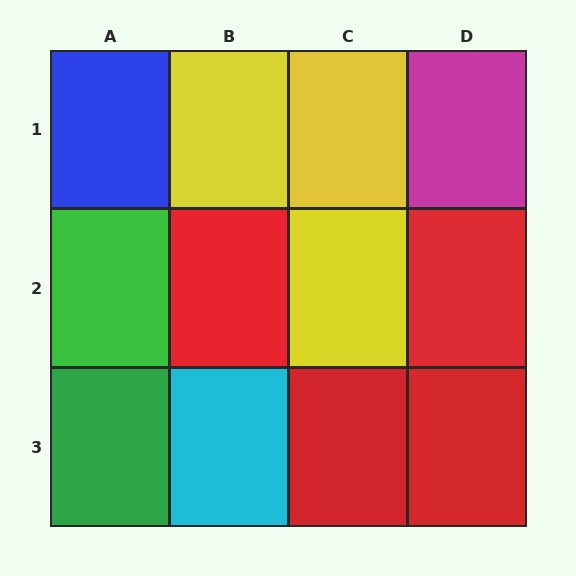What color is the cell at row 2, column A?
Green.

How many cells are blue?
1 cell is blue.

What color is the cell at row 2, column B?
Red.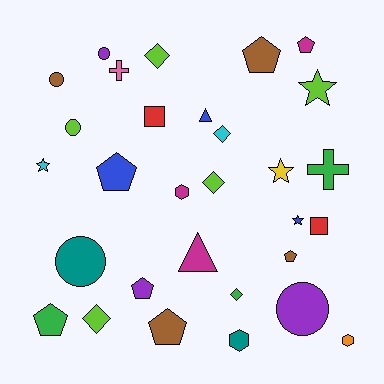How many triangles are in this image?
There are 2 triangles.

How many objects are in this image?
There are 30 objects.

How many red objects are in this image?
There are 2 red objects.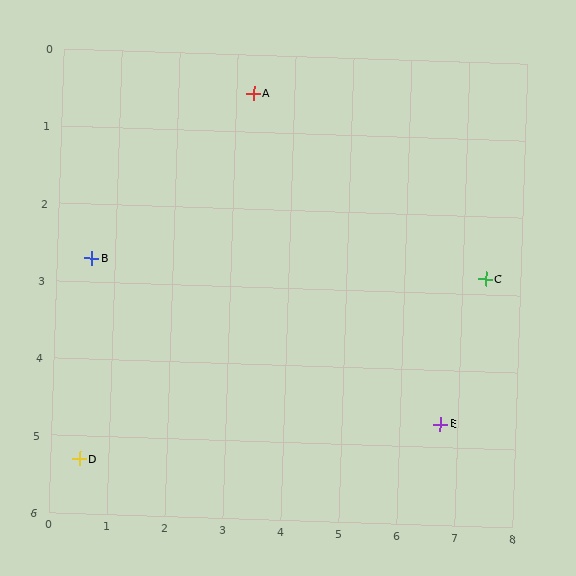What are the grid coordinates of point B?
Point B is at approximately (0.6, 2.7).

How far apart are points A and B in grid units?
Points A and B are about 3.5 grid units apart.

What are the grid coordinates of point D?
Point D is at approximately (0.5, 5.3).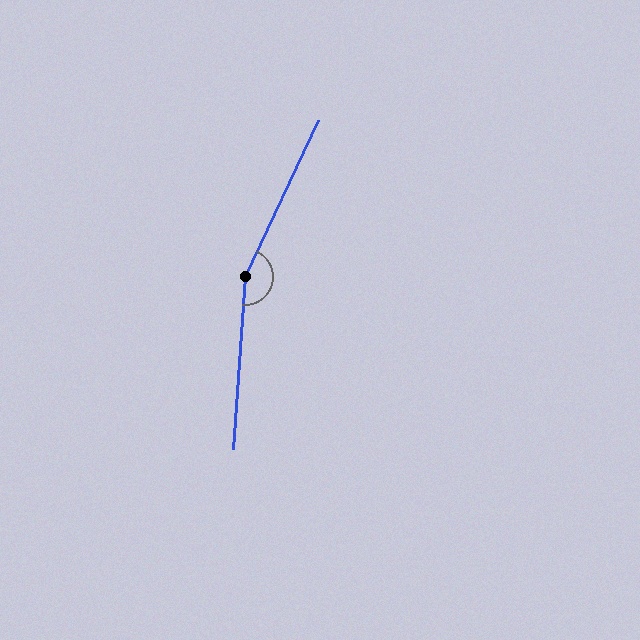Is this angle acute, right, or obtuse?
It is obtuse.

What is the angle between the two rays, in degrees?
Approximately 159 degrees.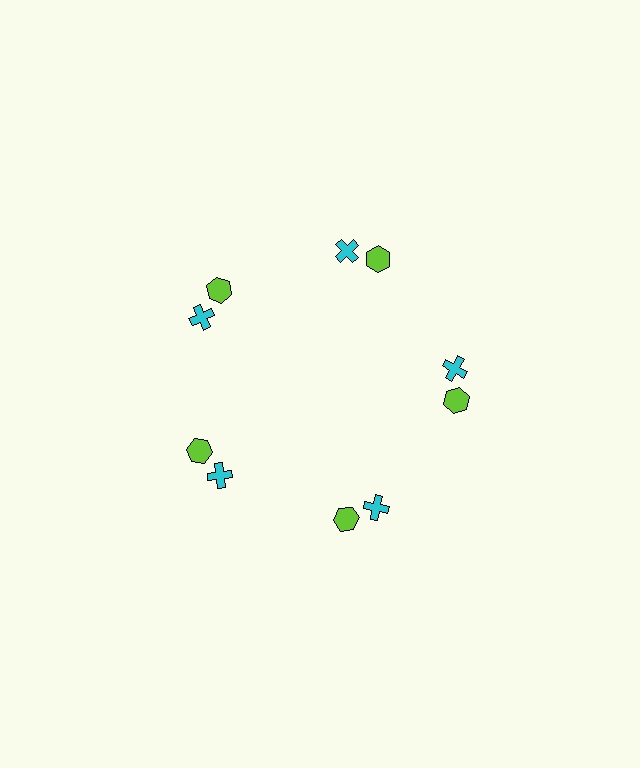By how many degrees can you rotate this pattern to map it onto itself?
The pattern maps onto itself every 72 degrees of rotation.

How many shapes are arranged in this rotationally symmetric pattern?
There are 10 shapes, arranged in 5 groups of 2.